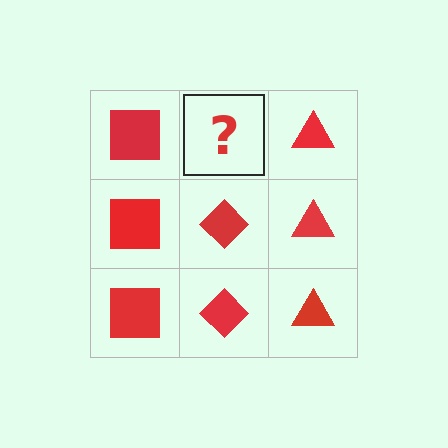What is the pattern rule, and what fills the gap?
The rule is that each column has a consistent shape. The gap should be filled with a red diamond.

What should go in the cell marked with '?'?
The missing cell should contain a red diamond.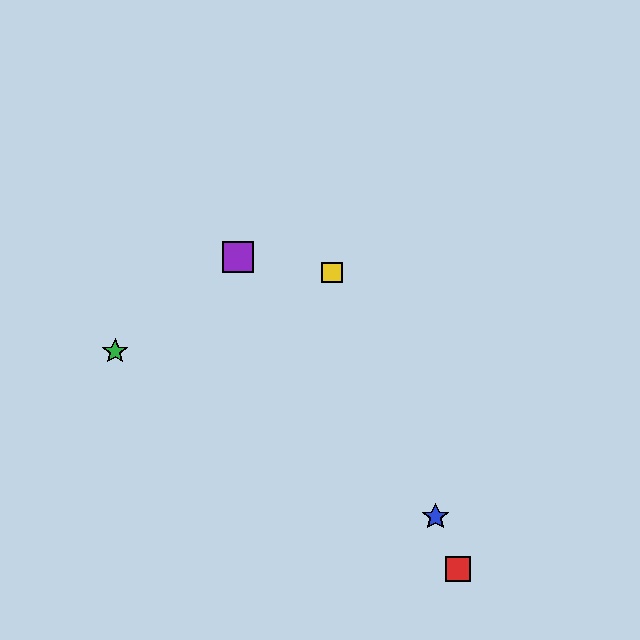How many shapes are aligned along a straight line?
3 shapes (the red square, the blue star, the yellow square) are aligned along a straight line.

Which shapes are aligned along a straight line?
The red square, the blue star, the yellow square are aligned along a straight line.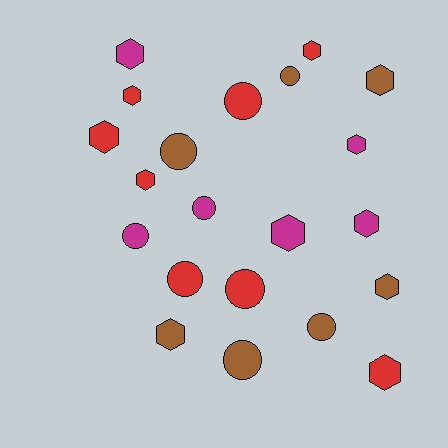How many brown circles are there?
There are 4 brown circles.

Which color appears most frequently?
Red, with 8 objects.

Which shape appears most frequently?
Hexagon, with 12 objects.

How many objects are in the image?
There are 21 objects.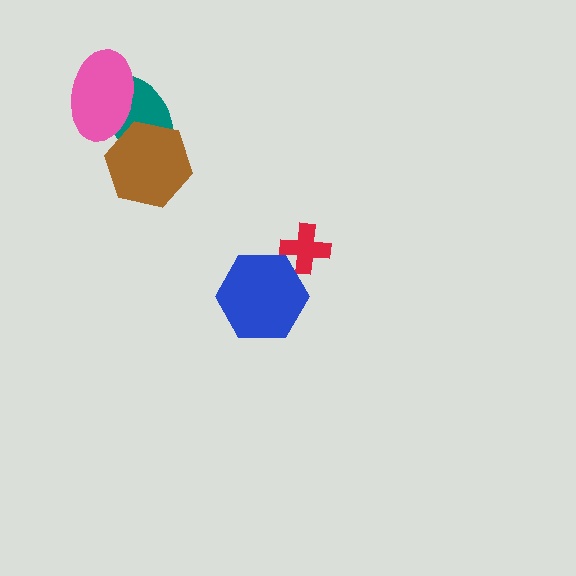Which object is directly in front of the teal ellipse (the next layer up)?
The pink ellipse is directly in front of the teal ellipse.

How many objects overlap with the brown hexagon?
1 object overlaps with the brown hexagon.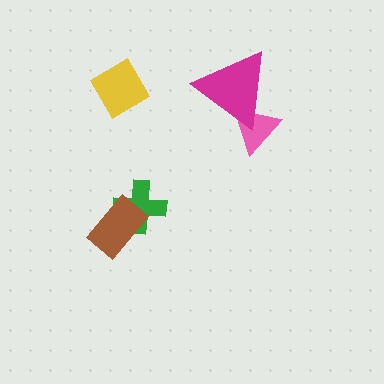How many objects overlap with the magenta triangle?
1 object overlaps with the magenta triangle.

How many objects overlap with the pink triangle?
1 object overlaps with the pink triangle.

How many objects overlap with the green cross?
1 object overlaps with the green cross.